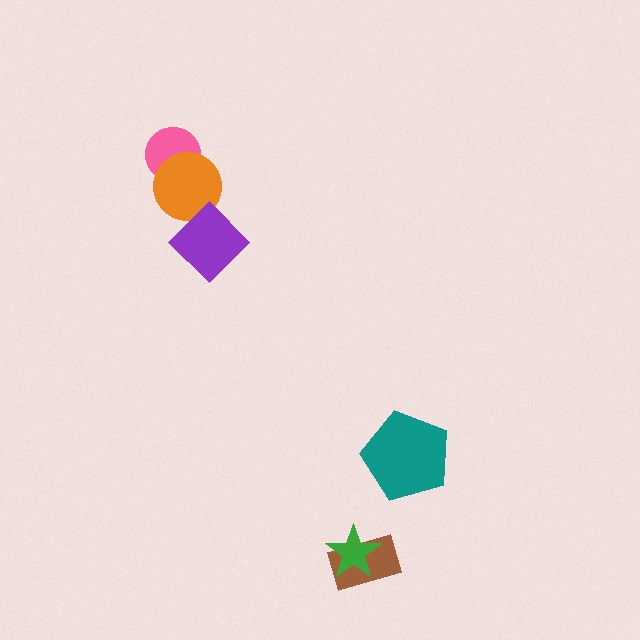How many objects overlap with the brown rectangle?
1 object overlaps with the brown rectangle.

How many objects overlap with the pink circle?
1 object overlaps with the pink circle.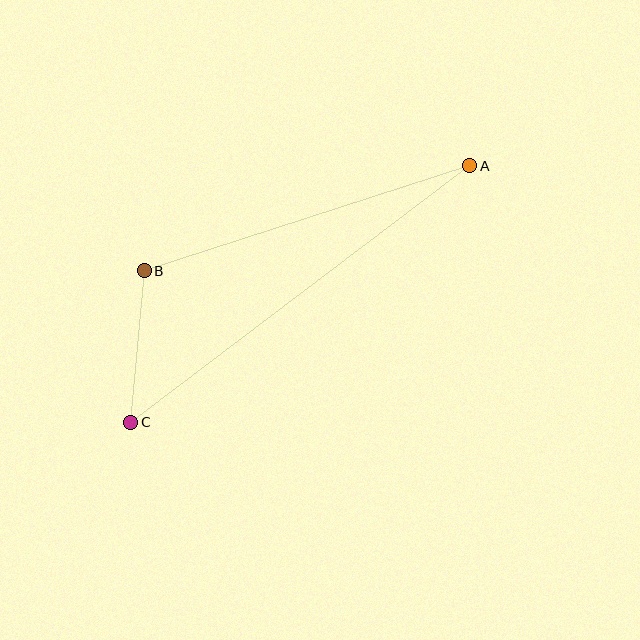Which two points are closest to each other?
Points B and C are closest to each other.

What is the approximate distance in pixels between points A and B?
The distance between A and B is approximately 342 pixels.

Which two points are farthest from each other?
Points A and C are farthest from each other.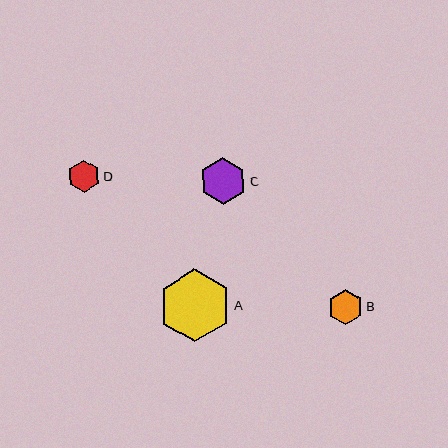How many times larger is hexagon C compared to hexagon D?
Hexagon C is approximately 1.4 times the size of hexagon D.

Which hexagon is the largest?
Hexagon A is the largest with a size of approximately 73 pixels.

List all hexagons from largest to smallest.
From largest to smallest: A, C, B, D.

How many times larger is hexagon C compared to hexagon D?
Hexagon C is approximately 1.4 times the size of hexagon D.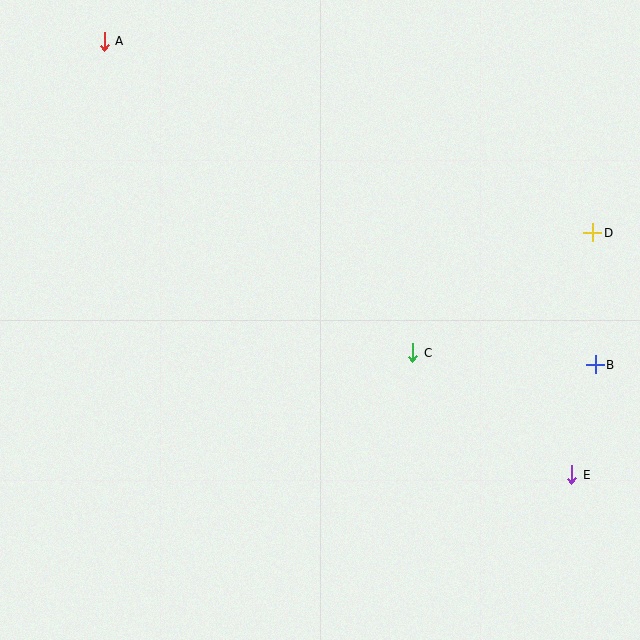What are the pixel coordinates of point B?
Point B is at (595, 365).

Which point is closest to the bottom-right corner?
Point E is closest to the bottom-right corner.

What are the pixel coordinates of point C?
Point C is at (413, 353).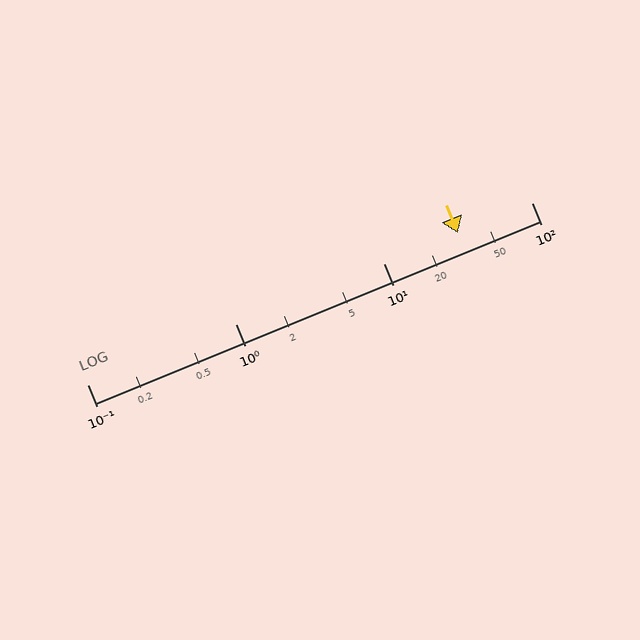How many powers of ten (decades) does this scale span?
The scale spans 3 decades, from 0.1 to 100.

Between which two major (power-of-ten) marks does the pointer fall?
The pointer is between 10 and 100.